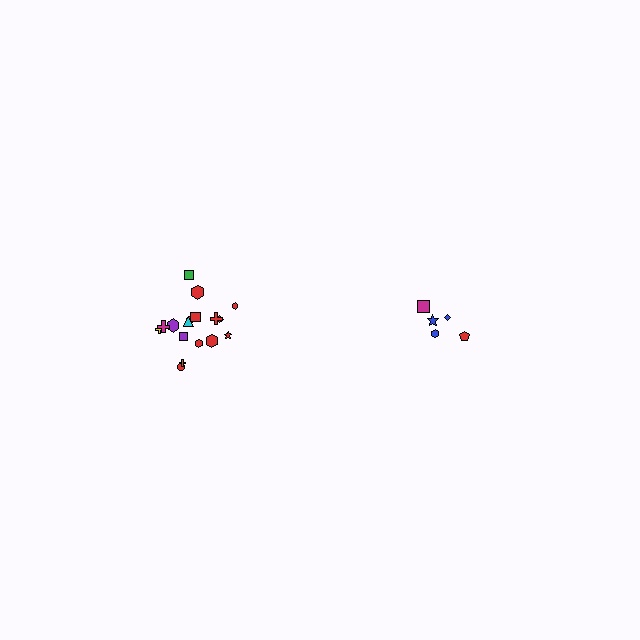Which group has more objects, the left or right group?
The left group.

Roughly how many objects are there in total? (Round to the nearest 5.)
Roughly 25 objects in total.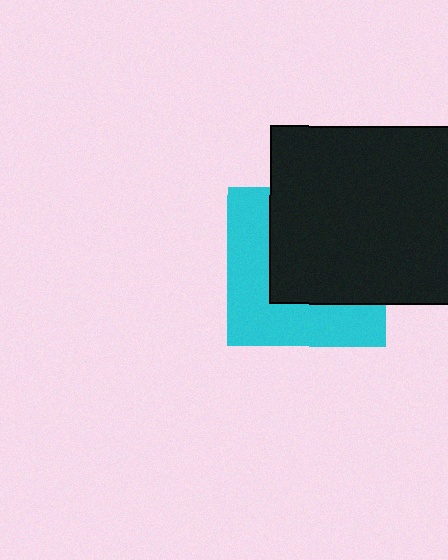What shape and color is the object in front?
The object in front is a black rectangle.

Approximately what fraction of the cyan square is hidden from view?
Roughly 54% of the cyan square is hidden behind the black rectangle.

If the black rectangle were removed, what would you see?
You would see the complete cyan square.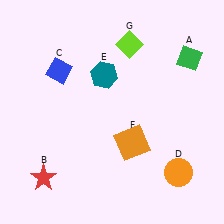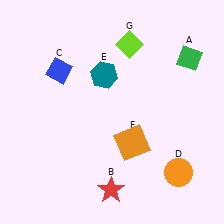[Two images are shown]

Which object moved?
The red star (B) moved right.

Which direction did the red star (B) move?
The red star (B) moved right.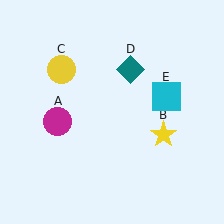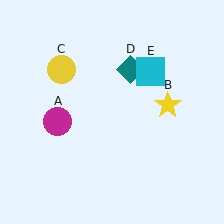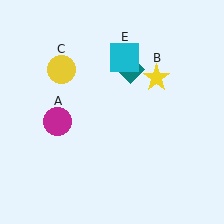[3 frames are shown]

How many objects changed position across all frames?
2 objects changed position: yellow star (object B), cyan square (object E).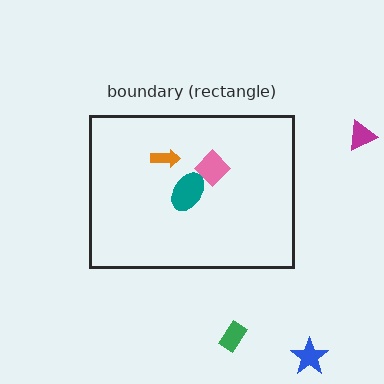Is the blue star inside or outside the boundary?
Outside.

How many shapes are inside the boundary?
3 inside, 3 outside.